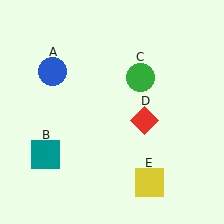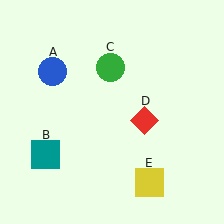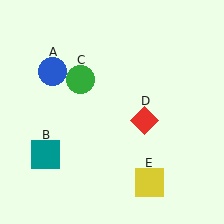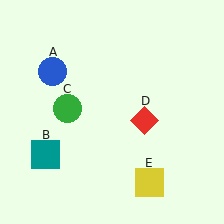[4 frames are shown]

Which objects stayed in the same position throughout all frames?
Blue circle (object A) and teal square (object B) and red diamond (object D) and yellow square (object E) remained stationary.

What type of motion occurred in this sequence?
The green circle (object C) rotated counterclockwise around the center of the scene.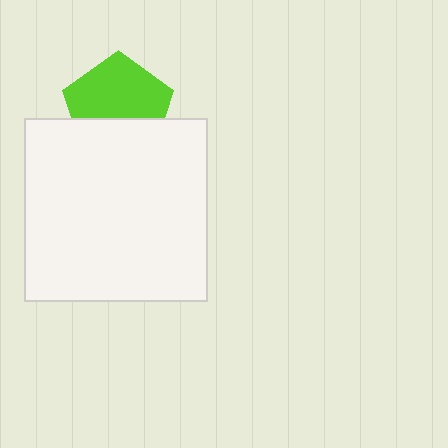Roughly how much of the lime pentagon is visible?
About half of it is visible (roughly 61%).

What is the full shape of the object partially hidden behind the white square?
The partially hidden object is a lime pentagon.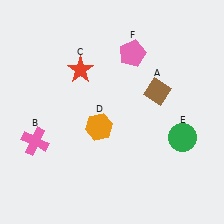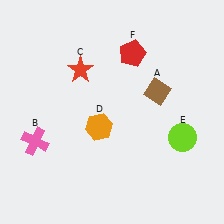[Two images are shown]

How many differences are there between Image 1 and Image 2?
There are 2 differences between the two images.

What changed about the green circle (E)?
In Image 1, E is green. In Image 2, it changed to lime.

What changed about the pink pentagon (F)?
In Image 1, F is pink. In Image 2, it changed to red.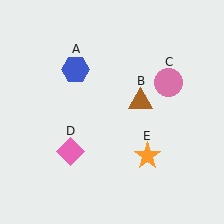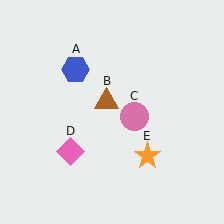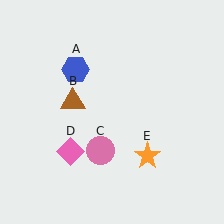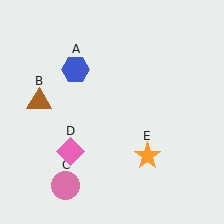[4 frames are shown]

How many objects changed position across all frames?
2 objects changed position: brown triangle (object B), pink circle (object C).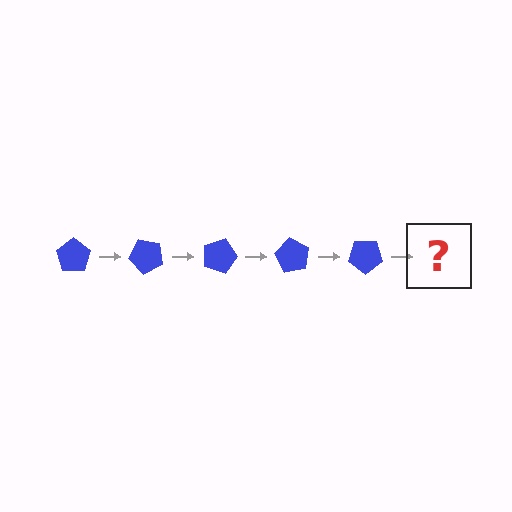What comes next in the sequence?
The next element should be a blue pentagon rotated 225 degrees.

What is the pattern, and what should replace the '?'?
The pattern is that the pentagon rotates 45 degrees each step. The '?' should be a blue pentagon rotated 225 degrees.